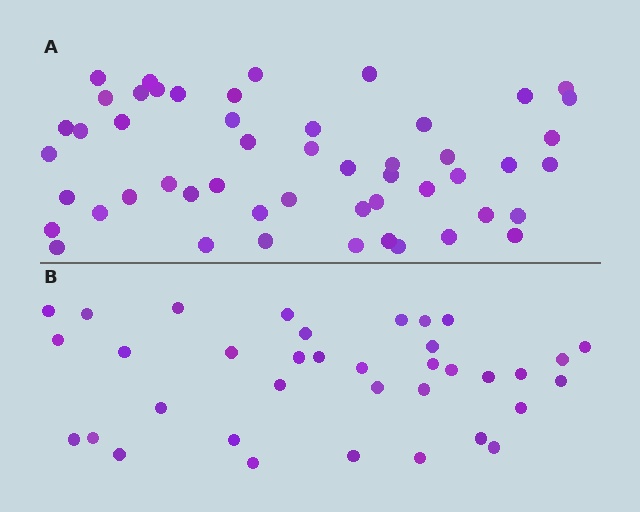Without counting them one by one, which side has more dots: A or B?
Region A (the top region) has more dots.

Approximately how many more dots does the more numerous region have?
Region A has approximately 15 more dots than region B.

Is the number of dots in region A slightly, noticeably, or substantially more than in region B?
Region A has noticeably more, but not dramatically so. The ratio is roughly 1.4 to 1.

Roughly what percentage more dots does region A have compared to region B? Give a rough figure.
About 40% more.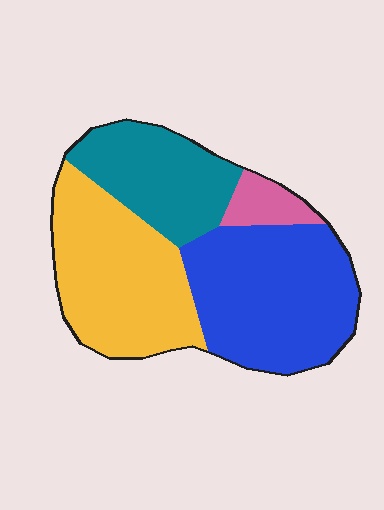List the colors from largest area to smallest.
From largest to smallest: blue, yellow, teal, pink.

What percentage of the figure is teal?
Teal covers roughly 25% of the figure.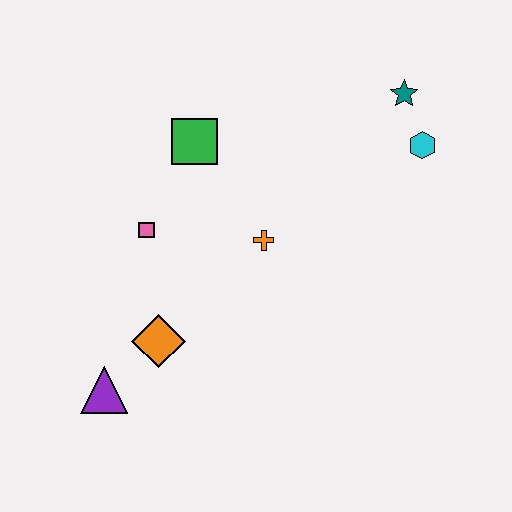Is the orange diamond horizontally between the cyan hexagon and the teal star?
No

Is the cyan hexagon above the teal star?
No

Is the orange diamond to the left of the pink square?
No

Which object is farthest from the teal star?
The purple triangle is farthest from the teal star.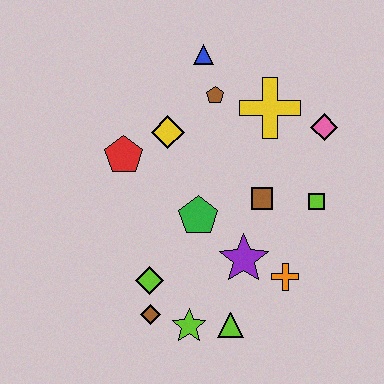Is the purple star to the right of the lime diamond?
Yes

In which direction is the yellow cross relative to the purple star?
The yellow cross is above the purple star.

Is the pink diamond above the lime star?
Yes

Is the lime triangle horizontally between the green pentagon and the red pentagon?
No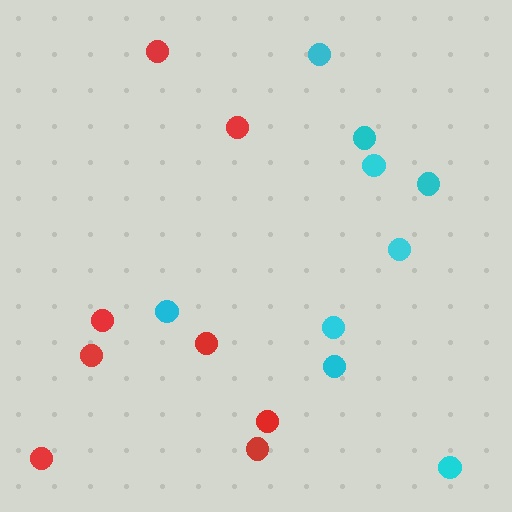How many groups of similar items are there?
There are 2 groups: one group of red circles (8) and one group of cyan circles (9).